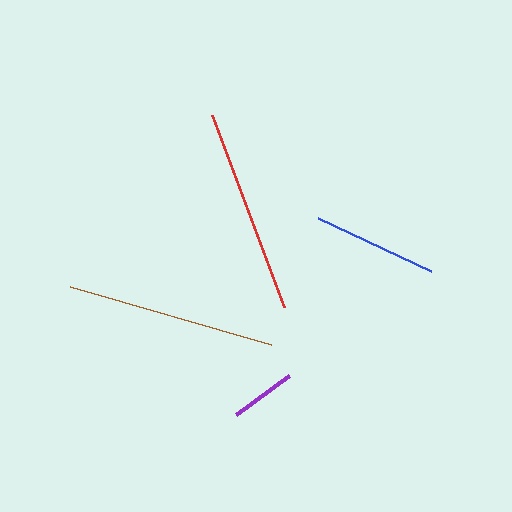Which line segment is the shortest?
The purple line is the shortest at approximately 66 pixels.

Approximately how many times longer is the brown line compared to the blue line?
The brown line is approximately 1.7 times the length of the blue line.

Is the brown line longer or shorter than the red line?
The brown line is longer than the red line.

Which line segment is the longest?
The brown line is the longest at approximately 209 pixels.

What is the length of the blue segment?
The blue segment is approximately 125 pixels long.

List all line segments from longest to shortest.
From longest to shortest: brown, red, blue, purple.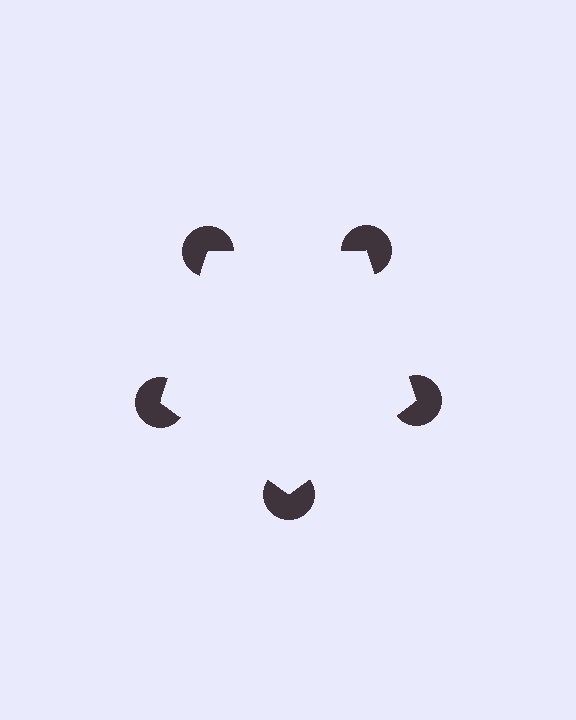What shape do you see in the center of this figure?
An illusory pentagon — its edges are inferred from the aligned wedge cuts in the pac-man discs, not physically drawn.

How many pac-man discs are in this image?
There are 5 — one at each vertex of the illusory pentagon.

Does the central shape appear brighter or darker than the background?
It typically appears slightly brighter than the background, even though no actual brightness change is drawn.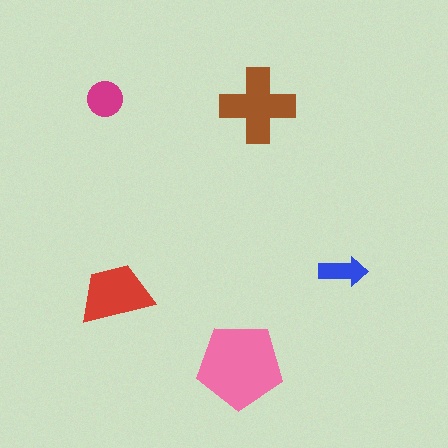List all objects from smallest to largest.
The blue arrow, the magenta circle, the red trapezoid, the brown cross, the pink pentagon.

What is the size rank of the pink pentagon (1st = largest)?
1st.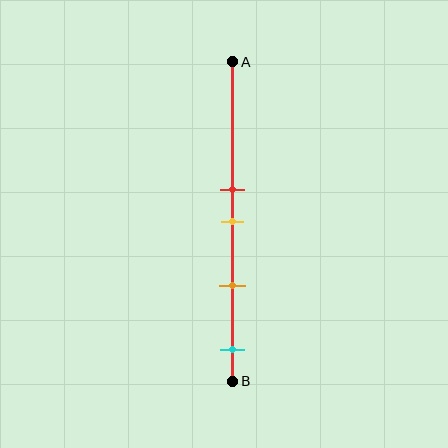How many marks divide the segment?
There are 4 marks dividing the segment.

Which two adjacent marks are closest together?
The red and yellow marks are the closest adjacent pair.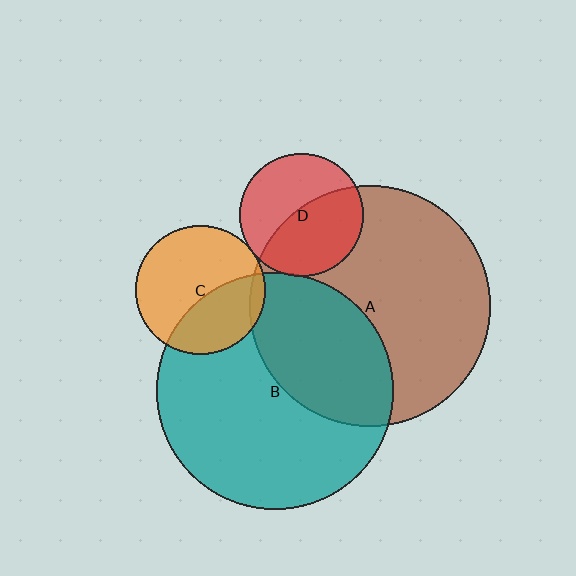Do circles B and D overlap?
Yes.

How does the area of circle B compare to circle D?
Approximately 3.7 times.